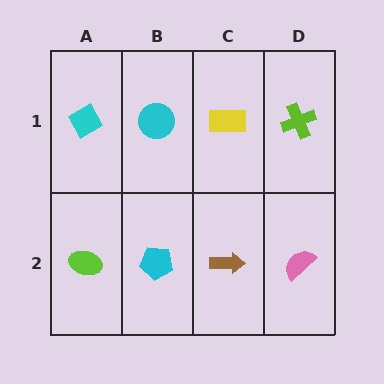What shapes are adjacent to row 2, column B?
A cyan circle (row 1, column B), a lime ellipse (row 2, column A), a brown arrow (row 2, column C).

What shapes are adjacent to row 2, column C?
A yellow rectangle (row 1, column C), a cyan pentagon (row 2, column B), a pink semicircle (row 2, column D).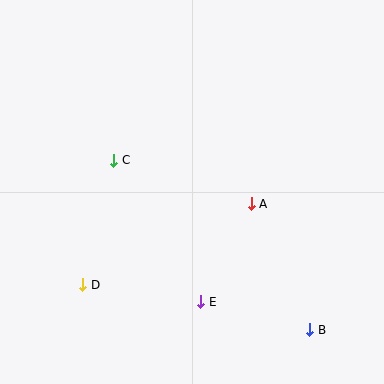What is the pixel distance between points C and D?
The distance between C and D is 129 pixels.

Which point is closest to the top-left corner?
Point C is closest to the top-left corner.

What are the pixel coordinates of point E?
Point E is at (201, 302).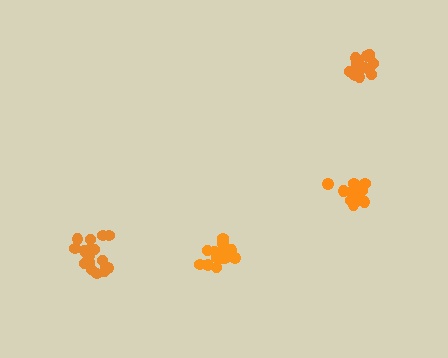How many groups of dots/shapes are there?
There are 4 groups.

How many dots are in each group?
Group 1: 14 dots, Group 2: 13 dots, Group 3: 17 dots, Group 4: 17 dots (61 total).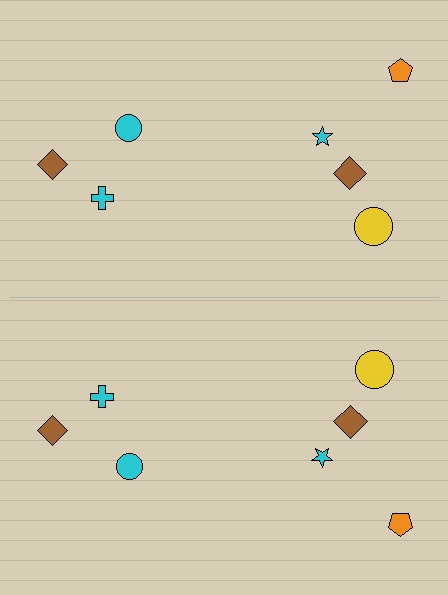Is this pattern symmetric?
Yes, this pattern has bilateral (reflection) symmetry.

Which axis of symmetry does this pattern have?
The pattern has a horizontal axis of symmetry running through the center of the image.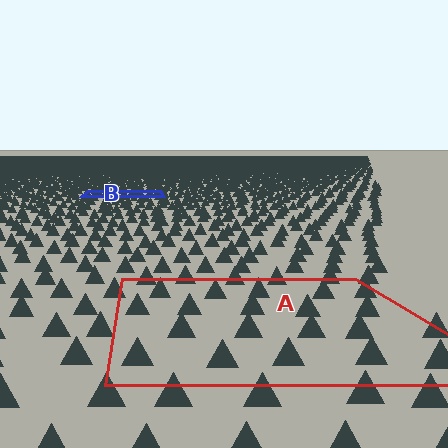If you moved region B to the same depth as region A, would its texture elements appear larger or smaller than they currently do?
They would appear larger. At a closer depth, the same texture elements are projected at a bigger on-screen size.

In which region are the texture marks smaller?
The texture marks are smaller in region B, because it is farther away.